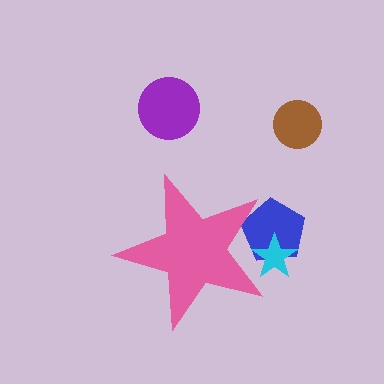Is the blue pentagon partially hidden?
Yes, the blue pentagon is partially hidden behind the pink star.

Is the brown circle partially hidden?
No, the brown circle is fully visible.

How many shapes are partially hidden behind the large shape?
2 shapes are partially hidden.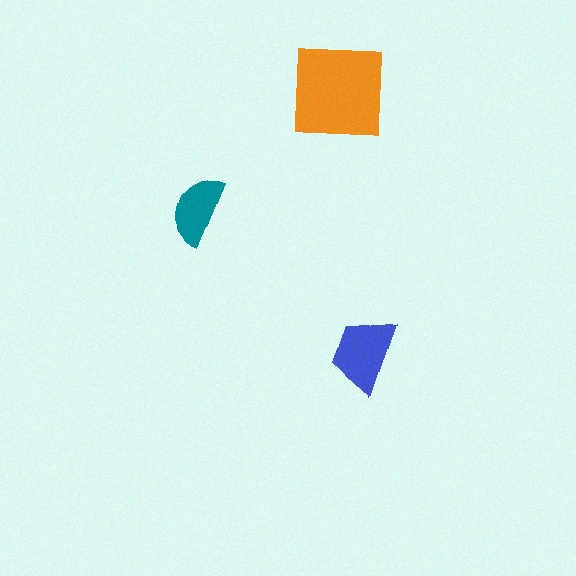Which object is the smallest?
The teal semicircle.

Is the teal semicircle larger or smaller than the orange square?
Smaller.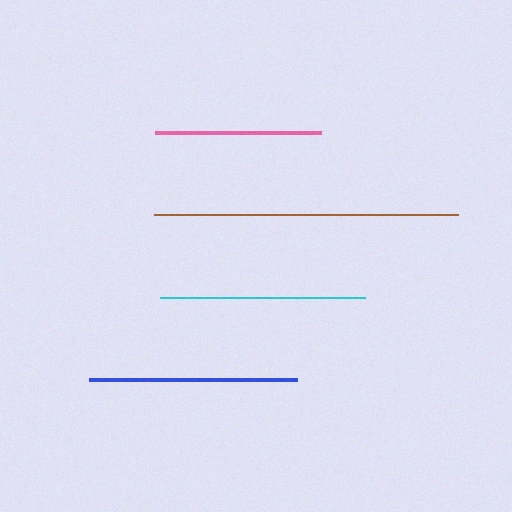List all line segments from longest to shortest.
From longest to shortest: brown, blue, cyan, pink.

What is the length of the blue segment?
The blue segment is approximately 208 pixels long.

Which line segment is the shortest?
The pink line is the shortest at approximately 166 pixels.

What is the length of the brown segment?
The brown segment is approximately 305 pixels long.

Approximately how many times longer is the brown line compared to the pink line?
The brown line is approximately 1.8 times the length of the pink line.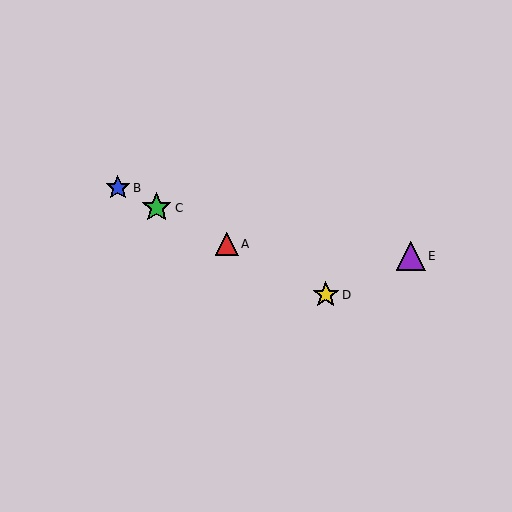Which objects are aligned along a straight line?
Objects A, B, C, D are aligned along a straight line.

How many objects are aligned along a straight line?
4 objects (A, B, C, D) are aligned along a straight line.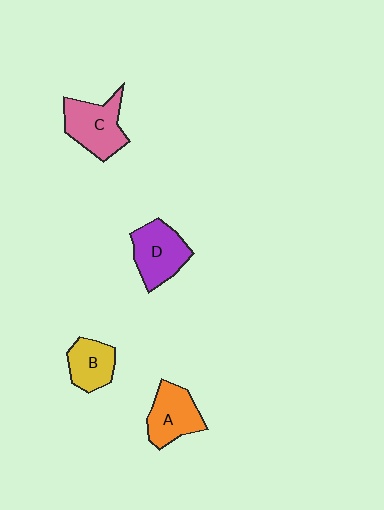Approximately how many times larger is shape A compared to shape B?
Approximately 1.3 times.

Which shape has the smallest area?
Shape B (yellow).